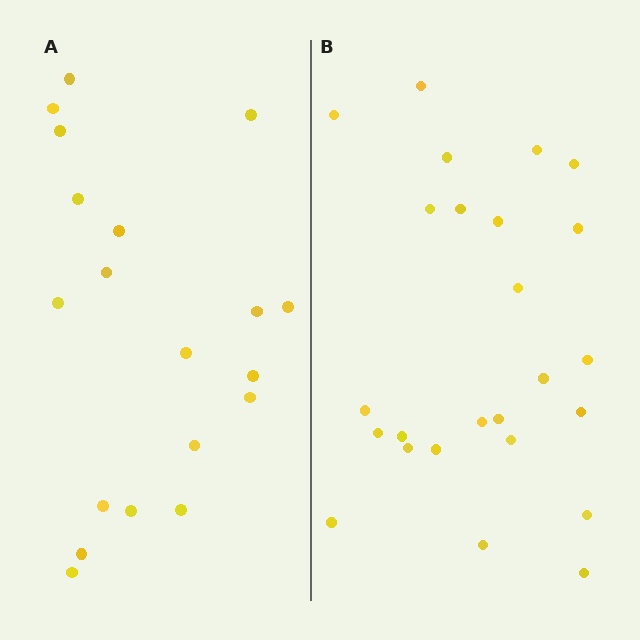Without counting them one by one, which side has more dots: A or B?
Region B (the right region) has more dots.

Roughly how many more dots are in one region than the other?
Region B has about 6 more dots than region A.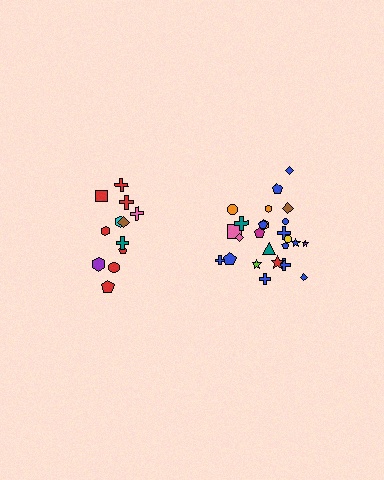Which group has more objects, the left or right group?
The right group.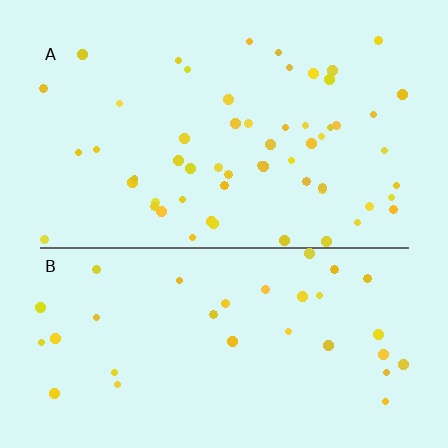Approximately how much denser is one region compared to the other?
Approximately 1.7× — region A over region B.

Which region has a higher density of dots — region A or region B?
A (the top).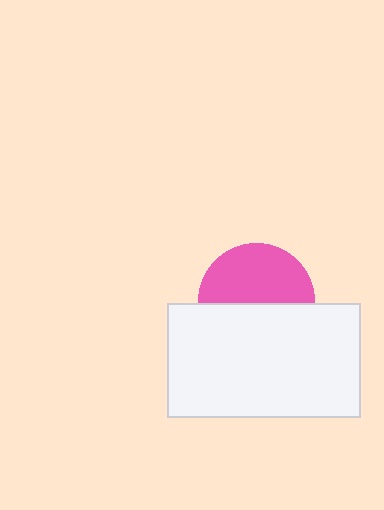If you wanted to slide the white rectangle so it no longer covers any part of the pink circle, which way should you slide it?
Slide it down — that is the most direct way to separate the two shapes.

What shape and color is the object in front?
The object in front is a white rectangle.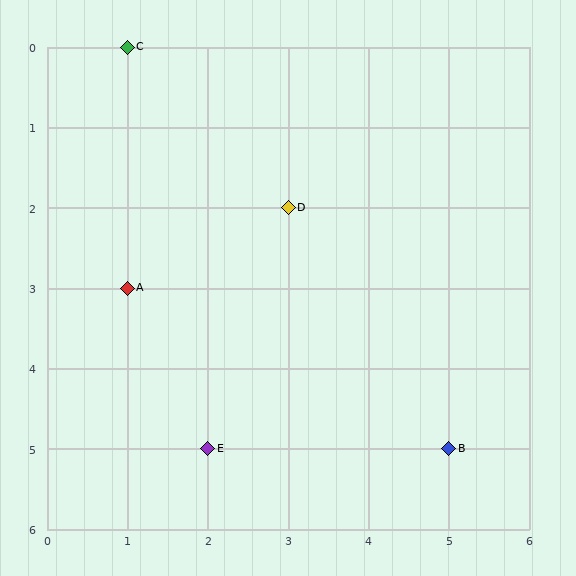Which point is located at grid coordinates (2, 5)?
Point E is at (2, 5).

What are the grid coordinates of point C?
Point C is at grid coordinates (1, 0).